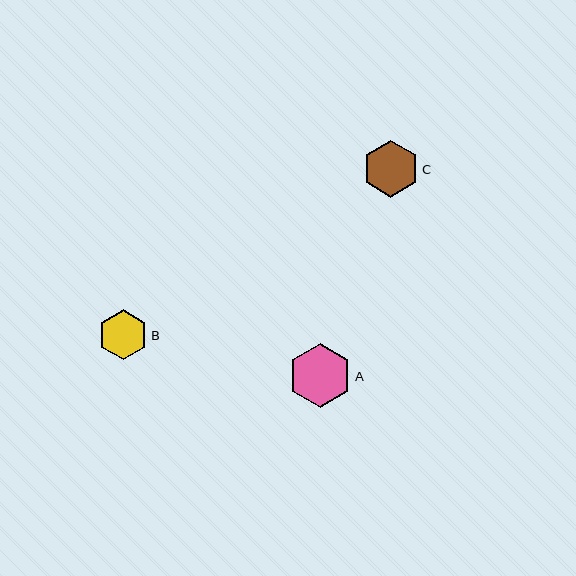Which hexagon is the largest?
Hexagon A is the largest with a size of approximately 63 pixels.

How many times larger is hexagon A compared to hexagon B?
Hexagon A is approximately 1.3 times the size of hexagon B.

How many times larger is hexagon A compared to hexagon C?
Hexagon A is approximately 1.1 times the size of hexagon C.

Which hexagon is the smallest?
Hexagon B is the smallest with a size of approximately 50 pixels.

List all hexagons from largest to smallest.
From largest to smallest: A, C, B.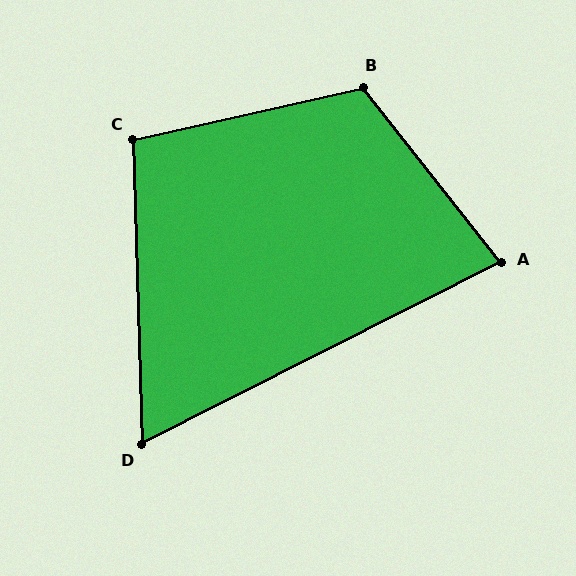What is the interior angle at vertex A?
Approximately 79 degrees (acute).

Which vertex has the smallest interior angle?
D, at approximately 65 degrees.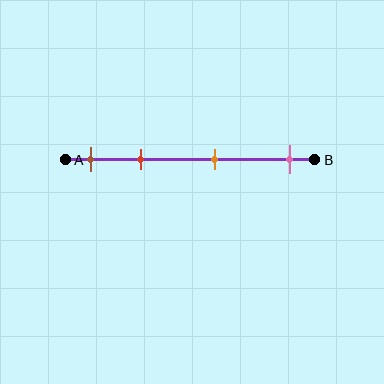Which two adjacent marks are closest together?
The brown and red marks are the closest adjacent pair.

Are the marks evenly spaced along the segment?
No, the marks are not evenly spaced.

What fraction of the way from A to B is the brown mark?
The brown mark is approximately 10% (0.1) of the way from A to B.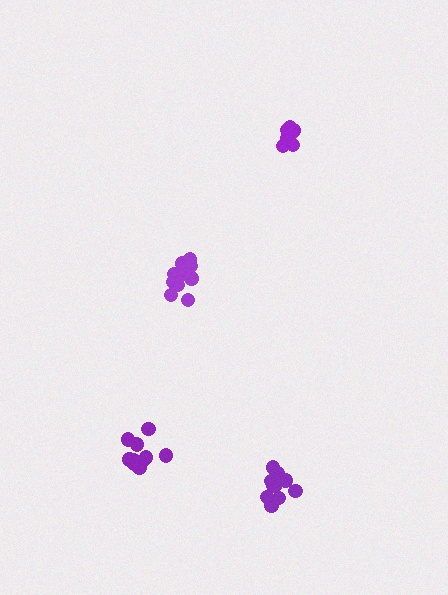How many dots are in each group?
Group 1: 12 dots, Group 2: 11 dots, Group 3: 13 dots, Group 4: 10 dots (46 total).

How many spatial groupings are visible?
There are 4 spatial groupings.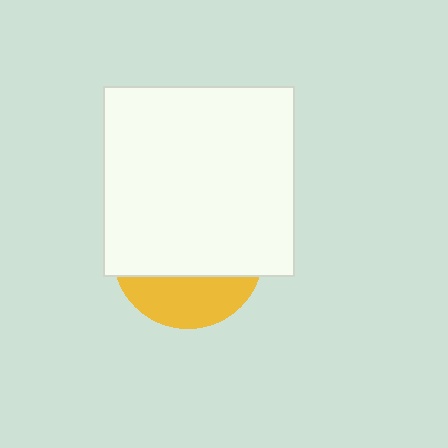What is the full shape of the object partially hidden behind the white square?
The partially hidden object is a yellow circle.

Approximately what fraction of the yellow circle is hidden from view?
Roughly 69% of the yellow circle is hidden behind the white square.